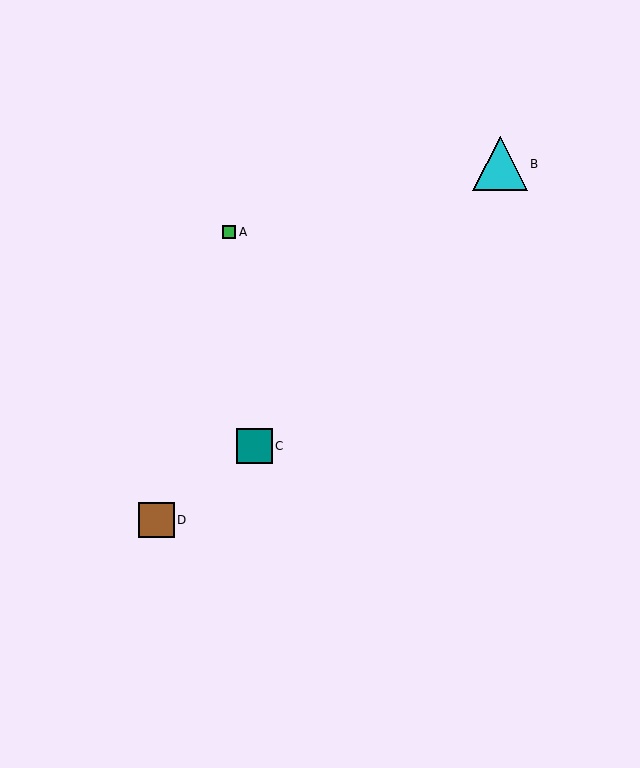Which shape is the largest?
The cyan triangle (labeled B) is the largest.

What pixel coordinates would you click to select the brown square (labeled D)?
Click at (157, 520) to select the brown square D.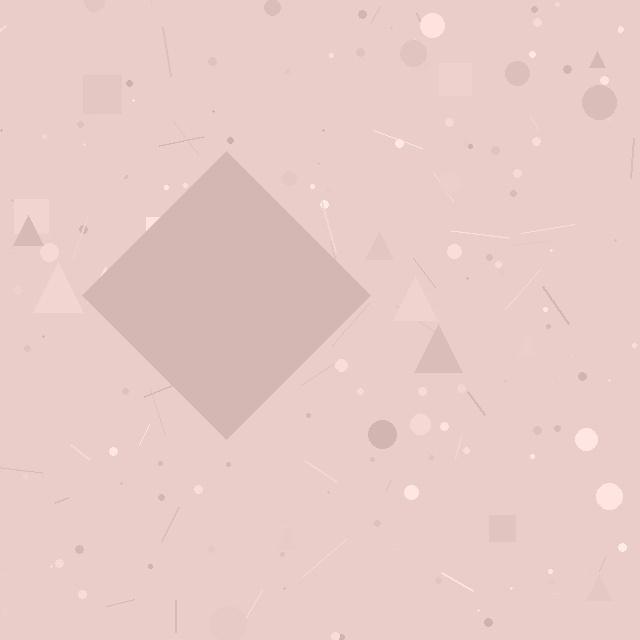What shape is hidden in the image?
A diamond is hidden in the image.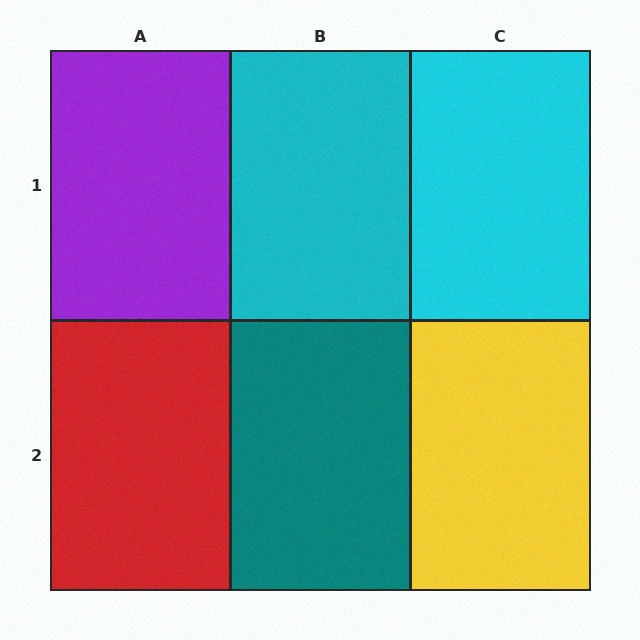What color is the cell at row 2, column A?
Red.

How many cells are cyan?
2 cells are cyan.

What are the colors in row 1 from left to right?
Purple, cyan, cyan.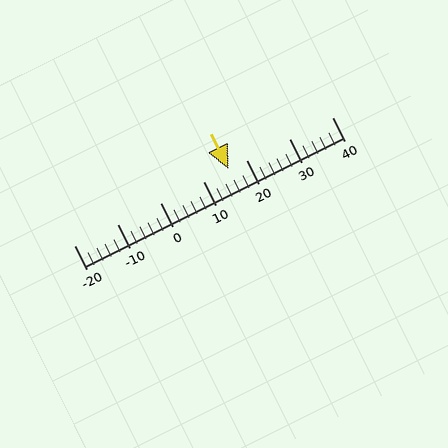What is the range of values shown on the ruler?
The ruler shows values from -20 to 40.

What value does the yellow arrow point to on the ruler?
The yellow arrow points to approximately 16.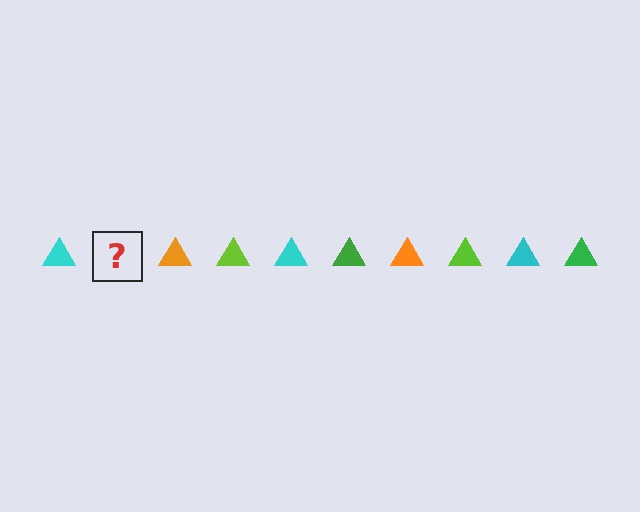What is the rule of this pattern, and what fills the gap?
The rule is that the pattern cycles through cyan, green, orange, lime triangles. The gap should be filled with a green triangle.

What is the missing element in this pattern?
The missing element is a green triangle.